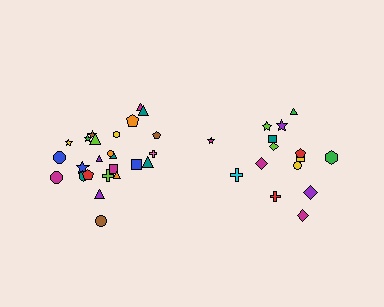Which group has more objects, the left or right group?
The left group.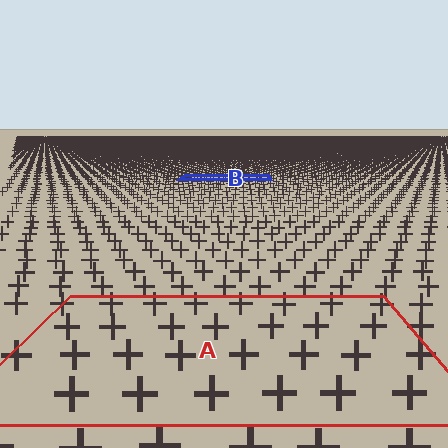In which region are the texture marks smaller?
The texture marks are smaller in region B, because it is farther away.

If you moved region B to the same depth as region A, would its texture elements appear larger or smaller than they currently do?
They would appear larger. At a closer depth, the same texture elements are projected at a bigger on-screen size.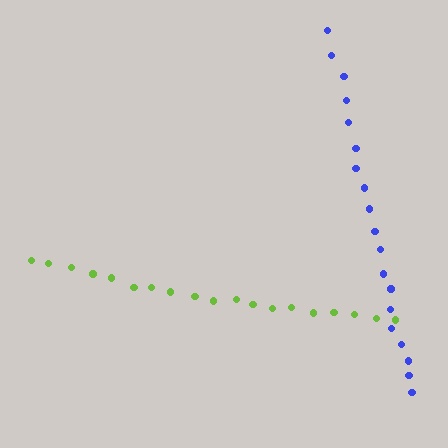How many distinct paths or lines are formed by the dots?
There are 2 distinct paths.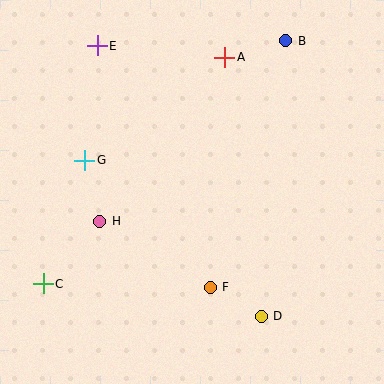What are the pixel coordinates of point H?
Point H is at (100, 221).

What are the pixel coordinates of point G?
Point G is at (85, 160).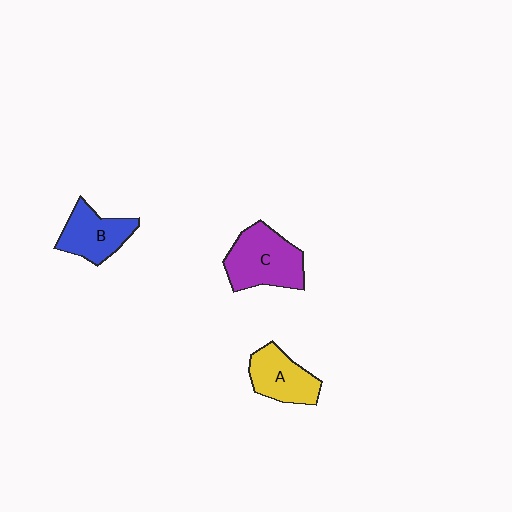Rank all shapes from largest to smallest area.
From largest to smallest: C (purple), B (blue), A (yellow).